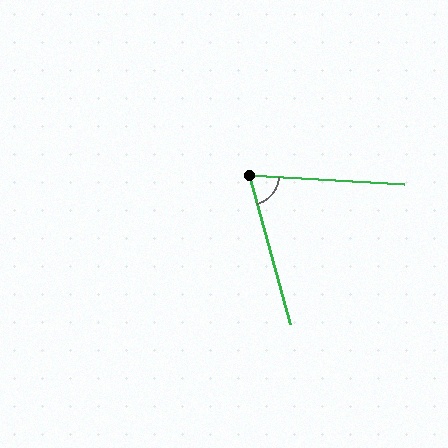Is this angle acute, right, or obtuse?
It is acute.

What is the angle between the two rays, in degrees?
Approximately 71 degrees.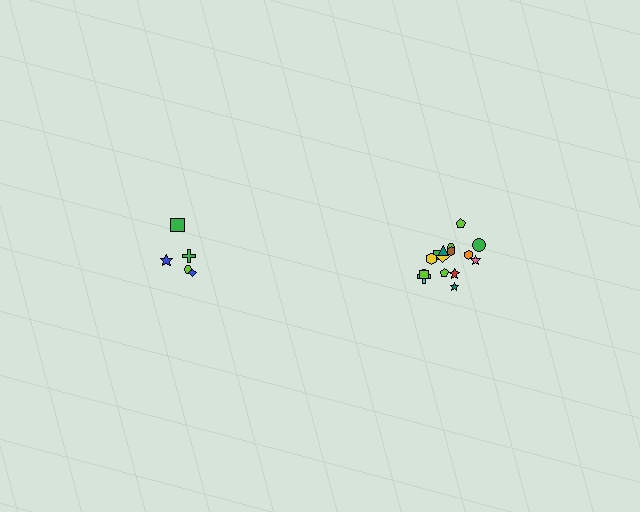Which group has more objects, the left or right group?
The right group.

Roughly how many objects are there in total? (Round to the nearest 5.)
Roughly 20 objects in total.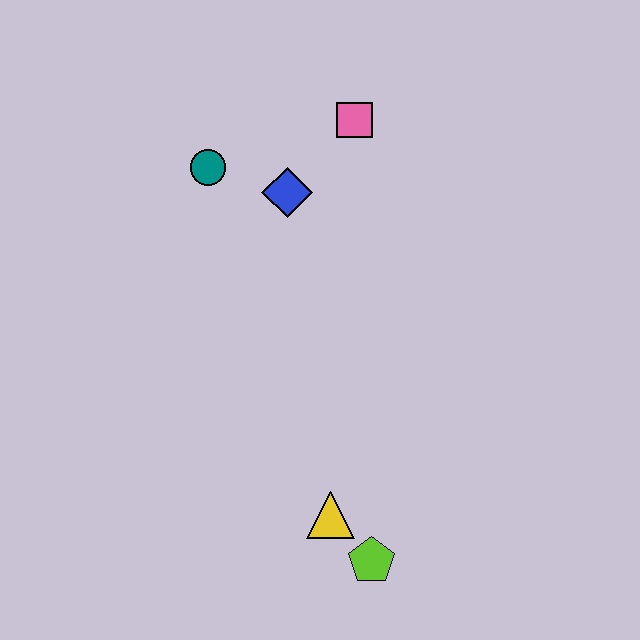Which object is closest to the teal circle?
The blue diamond is closest to the teal circle.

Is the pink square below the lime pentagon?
No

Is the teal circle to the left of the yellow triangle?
Yes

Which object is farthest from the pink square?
The lime pentagon is farthest from the pink square.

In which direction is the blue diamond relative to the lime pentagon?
The blue diamond is above the lime pentagon.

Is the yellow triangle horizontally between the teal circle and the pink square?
Yes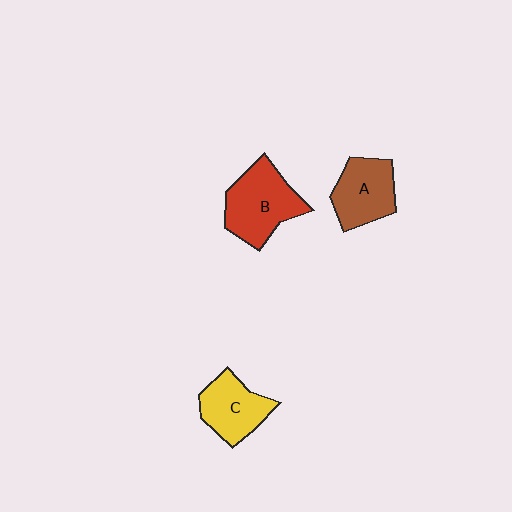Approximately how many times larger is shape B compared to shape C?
Approximately 1.3 times.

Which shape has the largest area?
Shape B (red).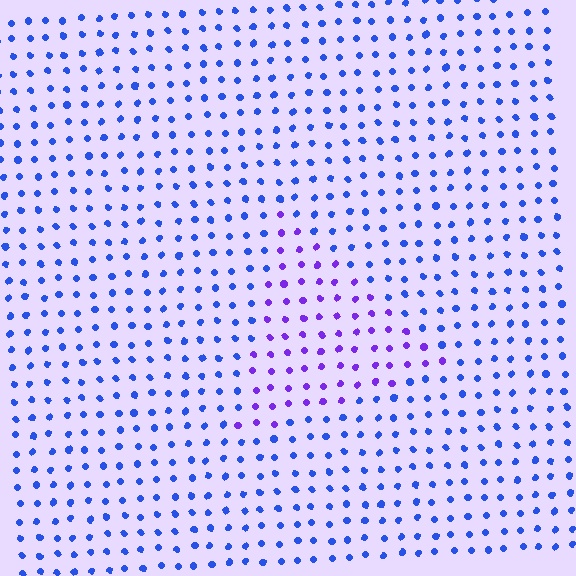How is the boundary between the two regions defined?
The boundary is defined purely by a slight shift in hue (about 40 degrees). Spacing, size, and orientation are identical on both sides.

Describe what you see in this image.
The image is filled with small blue elements in a uniform arrangement. A triangle-shaped region is visible where the elements are tinted to a slightly different hue, forming a subtle color boundary.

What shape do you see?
I see a triangle.